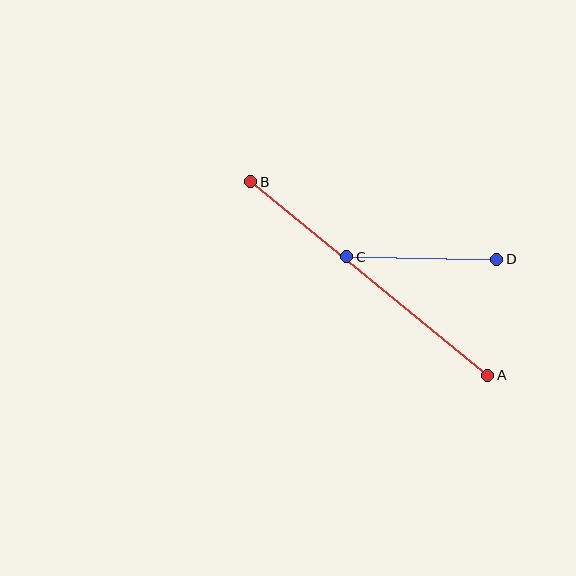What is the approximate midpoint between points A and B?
The midpoint is at approximately (369, 279) pixels.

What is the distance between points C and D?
The distance is approximately 150 pixels.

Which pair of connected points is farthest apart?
Points A and B are farthest apart.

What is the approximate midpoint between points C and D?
The midpoint is at approximately (422, 258) pixels.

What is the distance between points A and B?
The distance is approximately 306 pixels.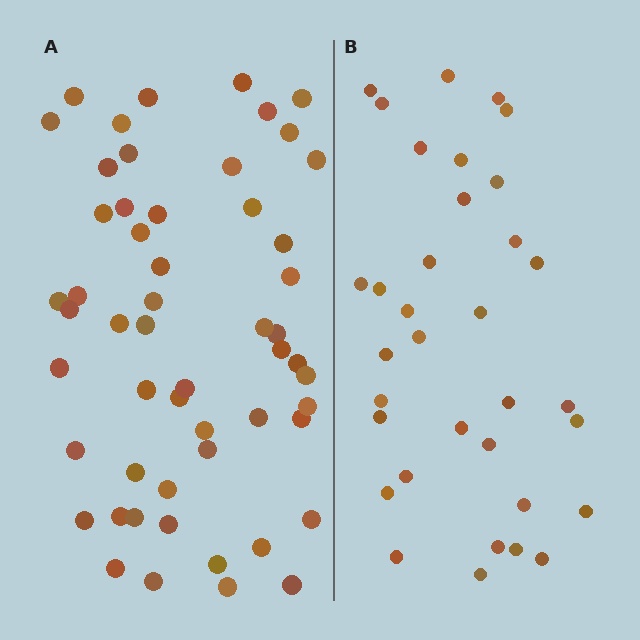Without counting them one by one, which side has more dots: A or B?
Region A (the left region) has more dots.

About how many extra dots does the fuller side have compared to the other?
Region A has approximately 20 more dots than region B.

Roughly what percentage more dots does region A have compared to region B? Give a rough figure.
About 60% more.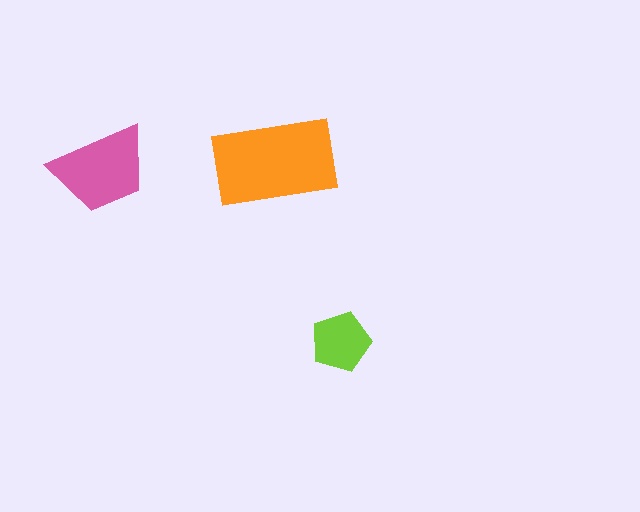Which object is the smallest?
The lime pentagon.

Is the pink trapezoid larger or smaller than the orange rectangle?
Smaller.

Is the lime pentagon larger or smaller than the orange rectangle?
Smaller.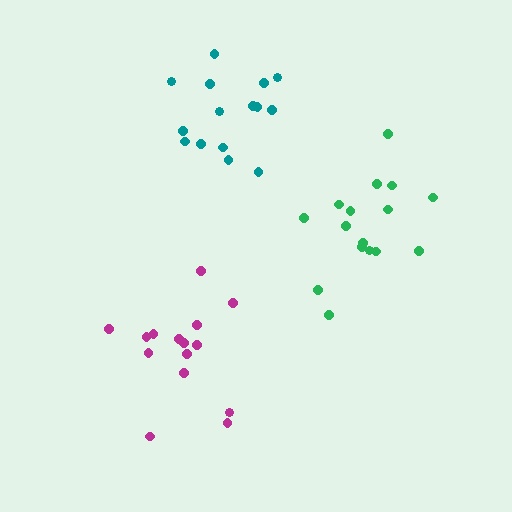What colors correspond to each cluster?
The clusters are colored: green, magenta, teal.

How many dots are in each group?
Group 1: 16 dots, Group 2: 15 dots, Group 3: 15 dots (46 total).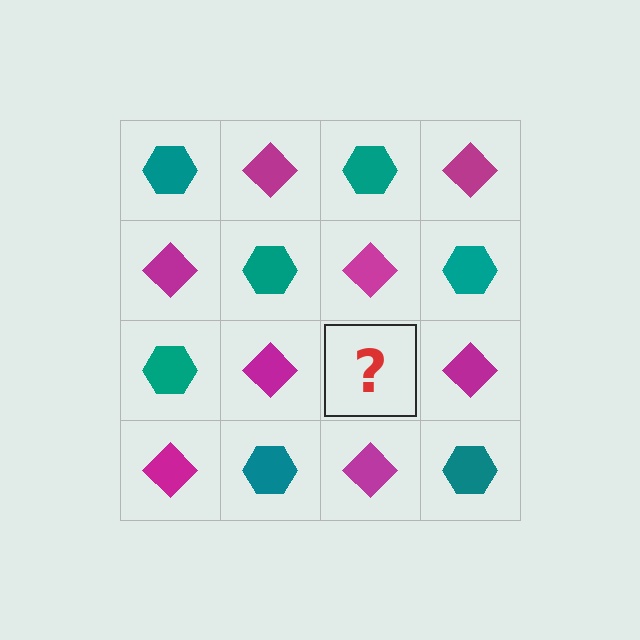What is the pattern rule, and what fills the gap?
The rule is that it alternates teal hexagon and magenta diamond in a checkerboard pattern. The gap should be filled with a teal hexagon.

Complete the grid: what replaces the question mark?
The question mark should be replaced with a teal hexagon.